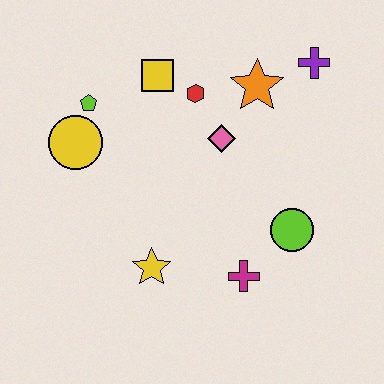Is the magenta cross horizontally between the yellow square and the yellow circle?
No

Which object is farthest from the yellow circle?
The purple cross is farthest from the yellow circle.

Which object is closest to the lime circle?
The magenta cross is closest to the lime circle.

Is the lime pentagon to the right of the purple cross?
No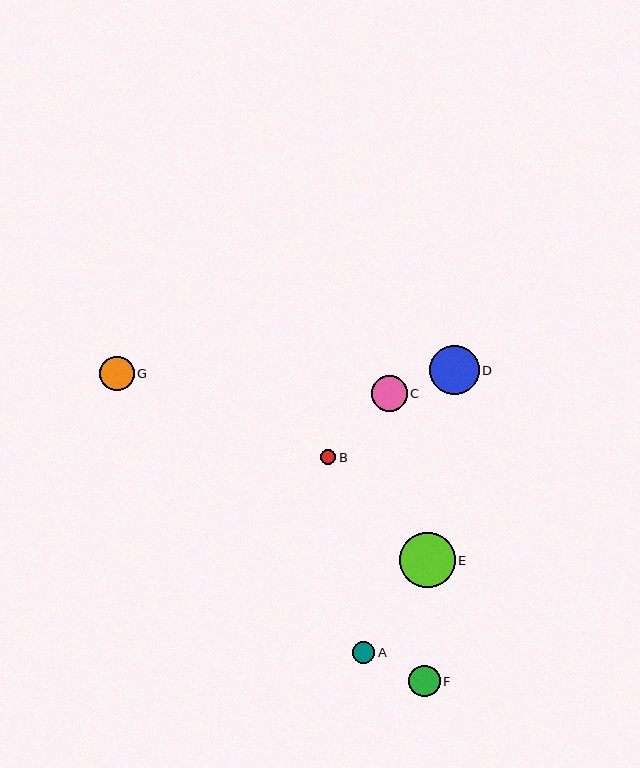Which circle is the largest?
Circle E is the largest with a size of approximately 55 pixels.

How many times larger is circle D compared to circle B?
Circle D is approximately 3.3 times the size of circle B.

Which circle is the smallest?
Circle B is the smallest with a size of approximately 15 pixels.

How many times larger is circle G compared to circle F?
Circle G is approximately 1.1 times the size of circle F.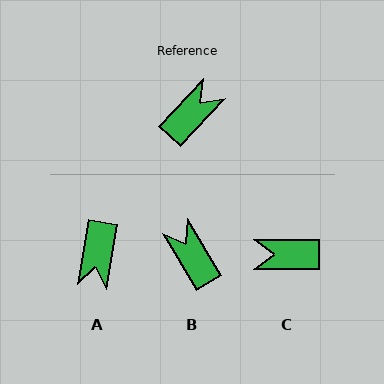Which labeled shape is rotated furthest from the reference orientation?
A, about 147 degrees away.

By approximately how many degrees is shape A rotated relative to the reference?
Approximately 147 degrees clockwise.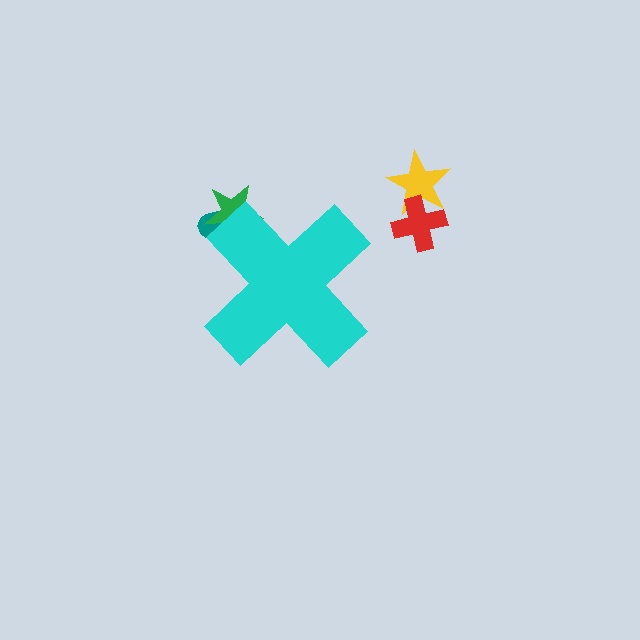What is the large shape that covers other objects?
A cyan cross.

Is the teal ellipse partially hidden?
Yes, the teal ellipse is partially hidden behind the cyan cross.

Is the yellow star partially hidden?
No, the yellow star is fully visible.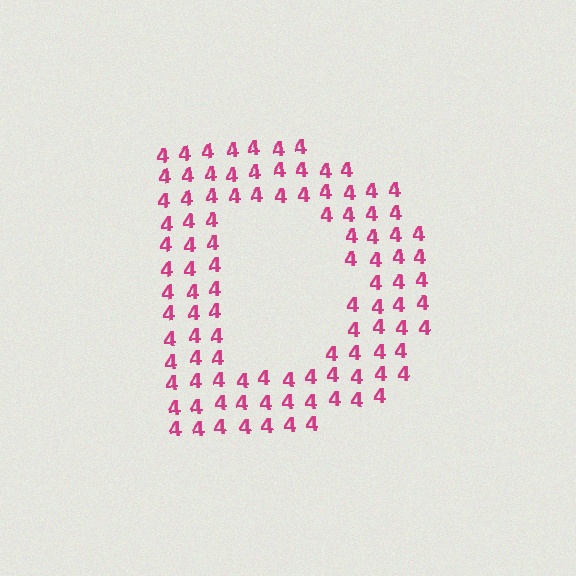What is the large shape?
The large shape is the letter D.